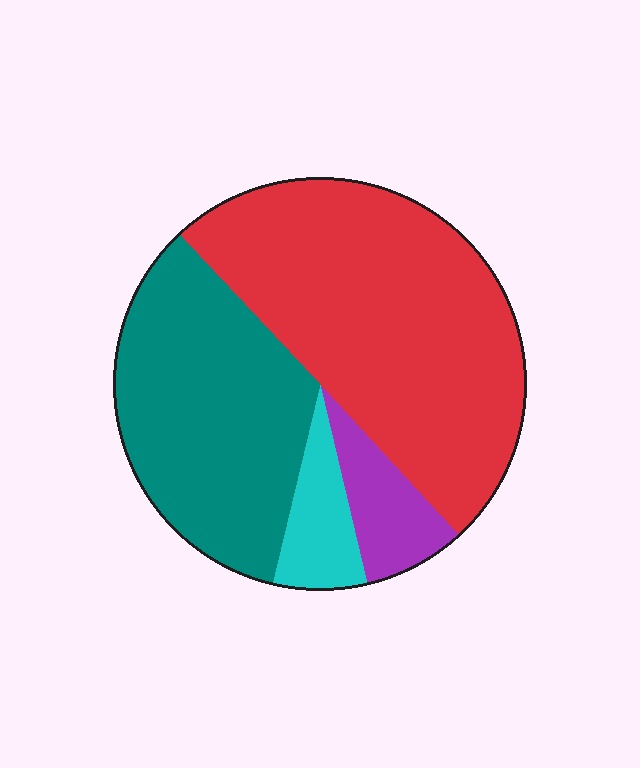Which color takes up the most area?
Red, at roughly 50%.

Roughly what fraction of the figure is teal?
Teal covers around 35% of the figure.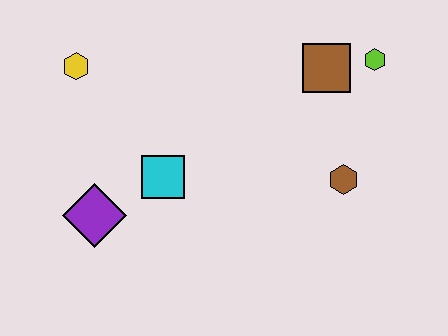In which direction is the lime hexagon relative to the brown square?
The lime hexagon is to the right of the brown square.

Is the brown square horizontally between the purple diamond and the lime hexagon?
Yes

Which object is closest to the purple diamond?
The cyan square is closest to the purple diamond.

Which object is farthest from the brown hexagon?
The yellow hexagon is farthest from the brown hexagon.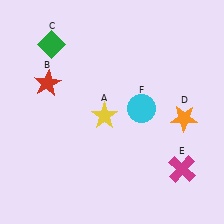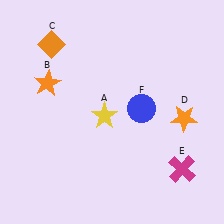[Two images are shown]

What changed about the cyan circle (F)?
In Image 1, F is cyan. In Image 2, it changed to blue.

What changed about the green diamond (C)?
In Image 1, C is green. In Image 2, it changed to orange.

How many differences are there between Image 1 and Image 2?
There are 3 differences between the two images.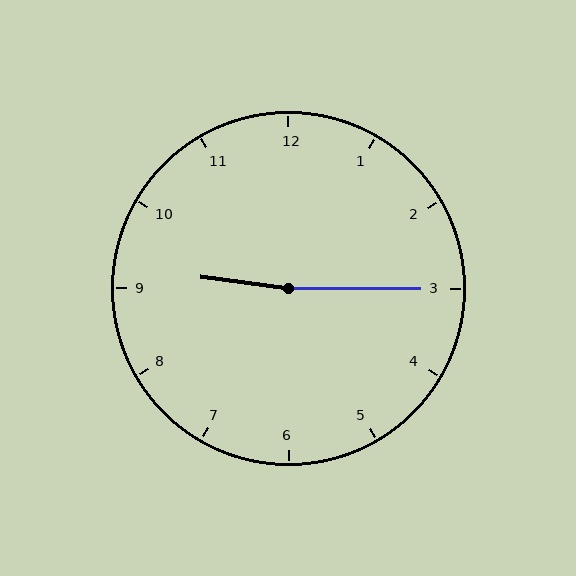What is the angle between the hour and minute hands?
Approximately 172 degrees.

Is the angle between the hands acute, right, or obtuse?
It is obtuse.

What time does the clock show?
9:15.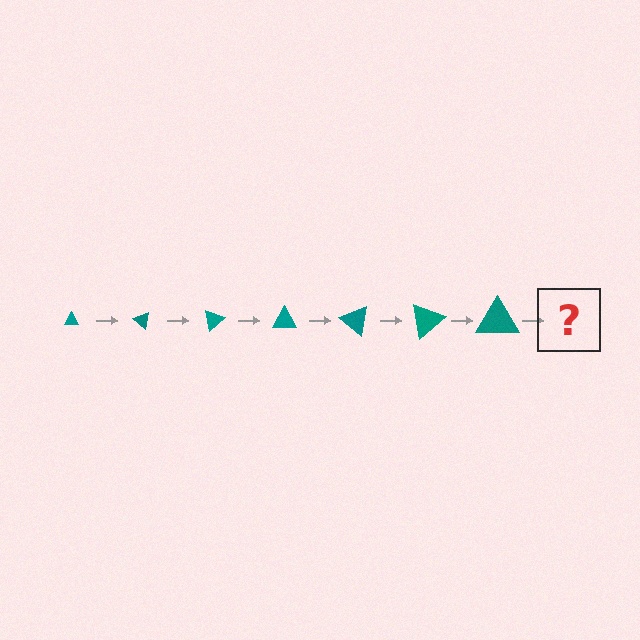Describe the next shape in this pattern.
It should be a triangle, larger than the previous one and rotated 280 degrees from the start.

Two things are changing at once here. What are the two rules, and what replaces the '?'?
The two rules are that the triangle grows larger each step and it rotates 40 degrees each step. The '?' should be a triangle, larger than the previous one and rotated 280 degrees from the start.